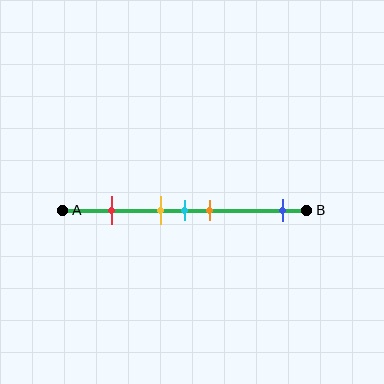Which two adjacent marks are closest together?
The yellow and cyan marks are the closest adjacent pair.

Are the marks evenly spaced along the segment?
No, the marks are not evenly spaced.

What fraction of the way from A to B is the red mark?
The red mark is approximately 20% (0.2) of the way from A to B.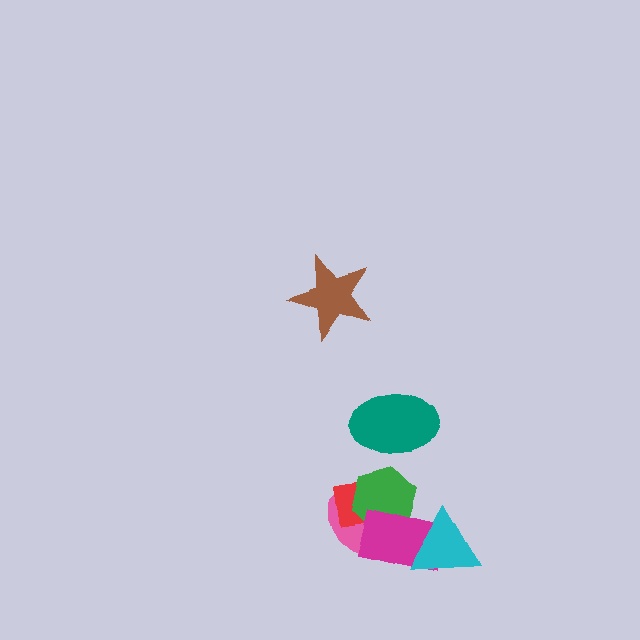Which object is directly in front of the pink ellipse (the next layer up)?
The red square is directly in front of the pink ellipse.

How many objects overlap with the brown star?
0 objects overlap with the brown star.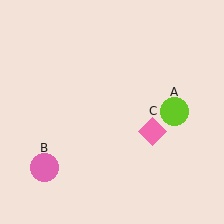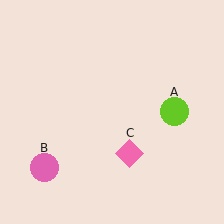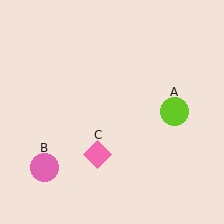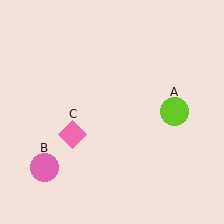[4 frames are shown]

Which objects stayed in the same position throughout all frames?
Lime circle (object A) and pink circle (object B) remained stationary.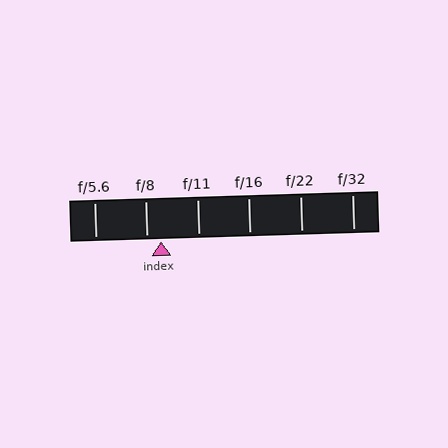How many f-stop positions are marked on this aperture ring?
There are 6 f-stop positions marked.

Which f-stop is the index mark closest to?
The index mark is closest to f/8.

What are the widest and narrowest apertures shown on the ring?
The widest aperture shown is f/5.6 and the narrowest is f/32.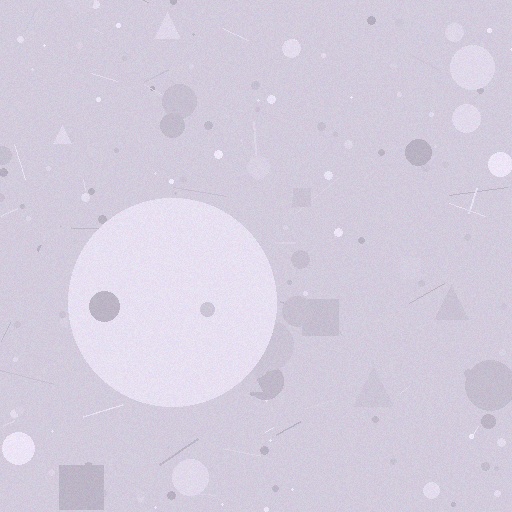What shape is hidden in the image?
A circle is hidden in the image.